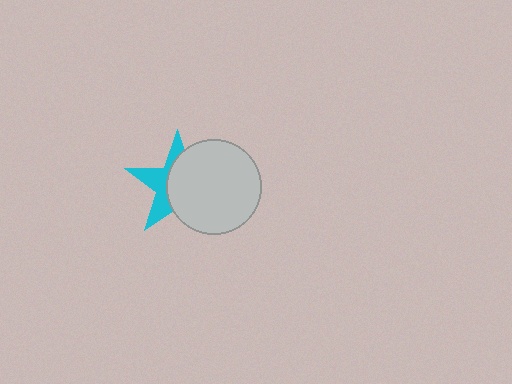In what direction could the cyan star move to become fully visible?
The cyan star could move left. That would shift it out from behind the light gray circle entirely.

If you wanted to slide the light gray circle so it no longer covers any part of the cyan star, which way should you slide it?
Slide it right — that is the most direct way to separate the two shapes.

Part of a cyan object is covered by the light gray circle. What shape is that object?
It is a star.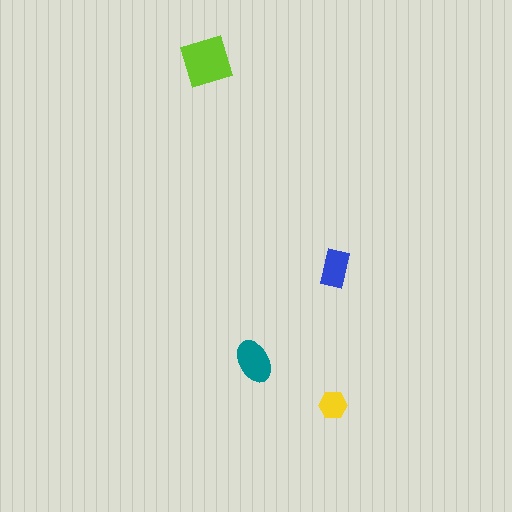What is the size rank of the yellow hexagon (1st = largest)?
4th.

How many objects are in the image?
There are 4 objects in the image.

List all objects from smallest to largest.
The yellow hexagon, the blue rectangle, the teal ellipse, the lime diamond.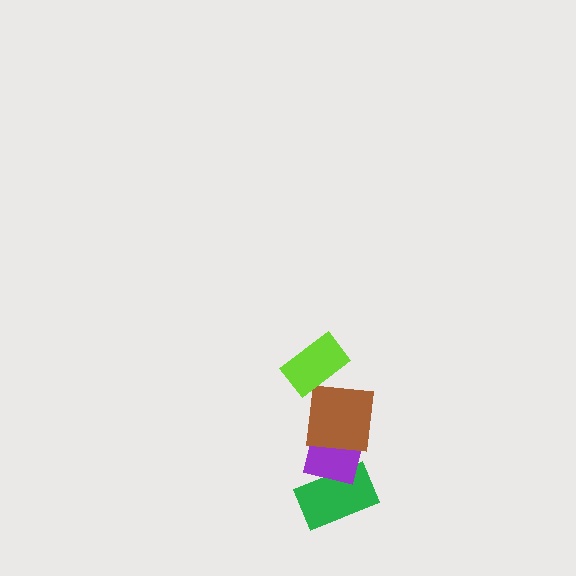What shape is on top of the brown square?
The lime rectangle is on top of the brown square.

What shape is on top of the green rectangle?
The purple square is on top of the green rectangle.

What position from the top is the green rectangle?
The green rectangle is 4th from the top.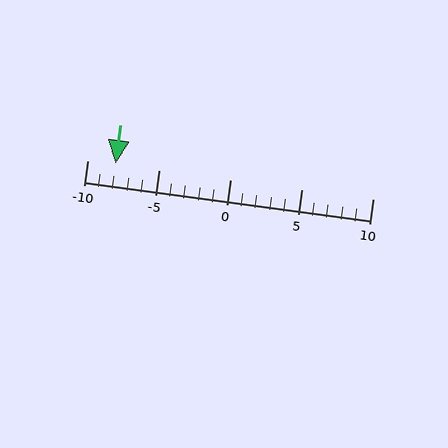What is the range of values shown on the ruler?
The ruler shows values from -10 to 10.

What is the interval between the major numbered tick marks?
The major tick marks are spaced 5 units apart.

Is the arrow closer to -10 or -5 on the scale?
The arrow is closer to -10.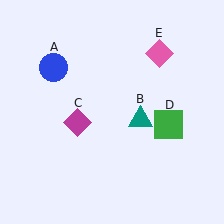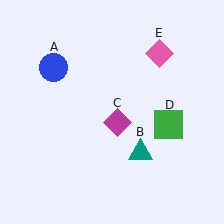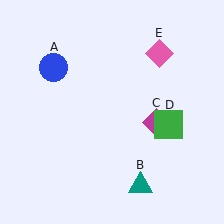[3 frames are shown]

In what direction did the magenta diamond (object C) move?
The magenta diamond (object C) moved right.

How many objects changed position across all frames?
2 objects changed position: teal triangle (object B), magenta diamond (object C).